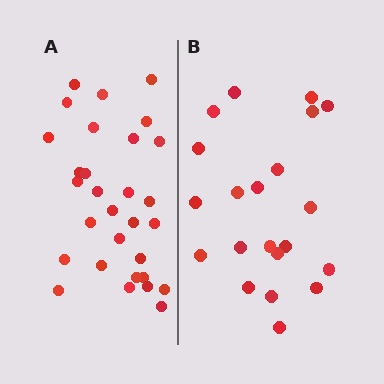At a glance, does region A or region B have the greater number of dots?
Region A (the left region) has more dots.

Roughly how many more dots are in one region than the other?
Region A has roughly 8 or so more dots than region B.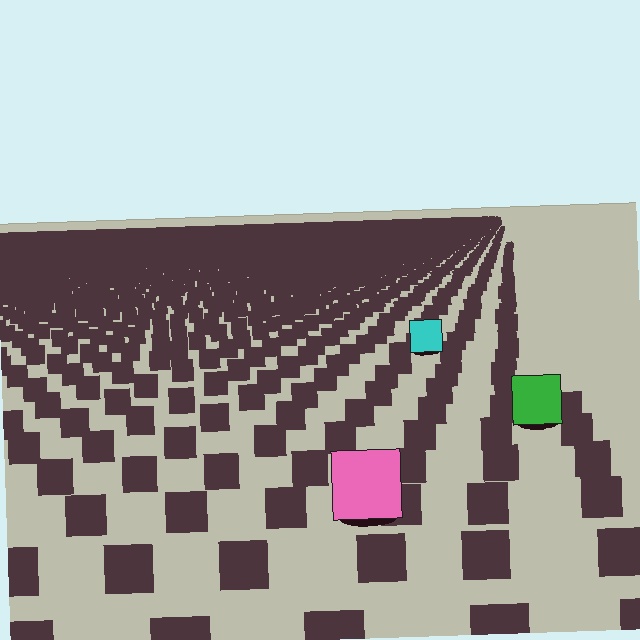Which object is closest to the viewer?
The pink square is closest. The texture marks near it are larger and more spread out.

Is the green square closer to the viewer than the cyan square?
Yes. The green square is closer — you can tell from the texture gradient: the ground texture is coarser near it.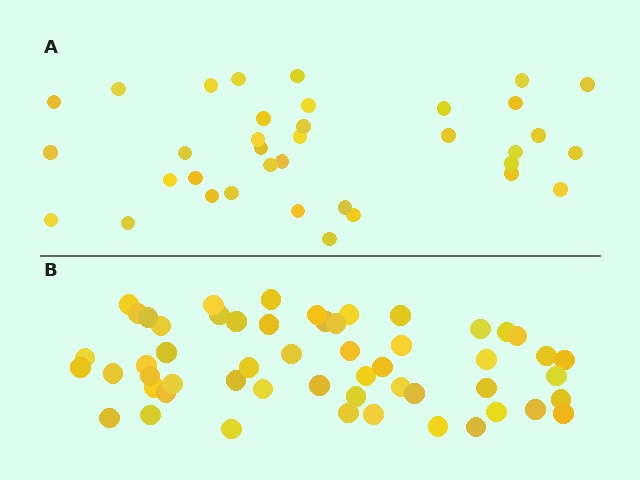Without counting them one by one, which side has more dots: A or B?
Region B (the bottom region) has more dots.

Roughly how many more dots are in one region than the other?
Region B has approximately 20 more dots than region A.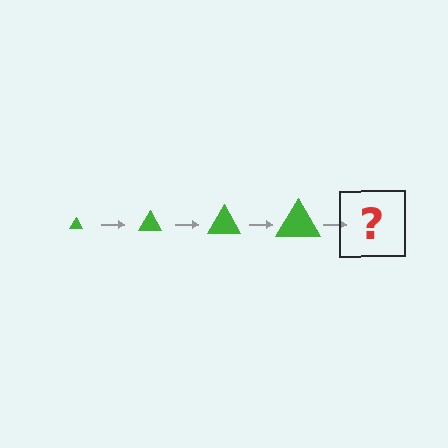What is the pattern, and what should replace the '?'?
The pattern is that the triangle gets progressively larger each step. The '?' should be a green triangle, larger than the previous one.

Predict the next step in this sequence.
The next step is a green triangle, larger than the previous one.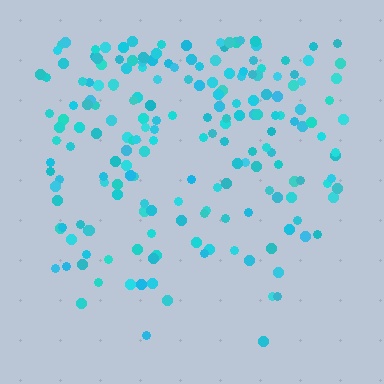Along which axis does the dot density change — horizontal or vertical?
Vertical.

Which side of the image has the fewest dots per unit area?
The bottom.